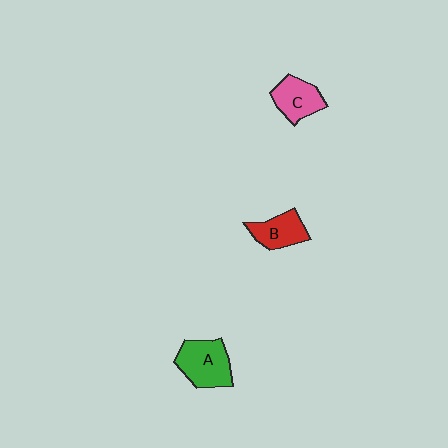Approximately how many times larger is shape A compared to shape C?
Approximately 1.3 times.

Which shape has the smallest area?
Shape B (red).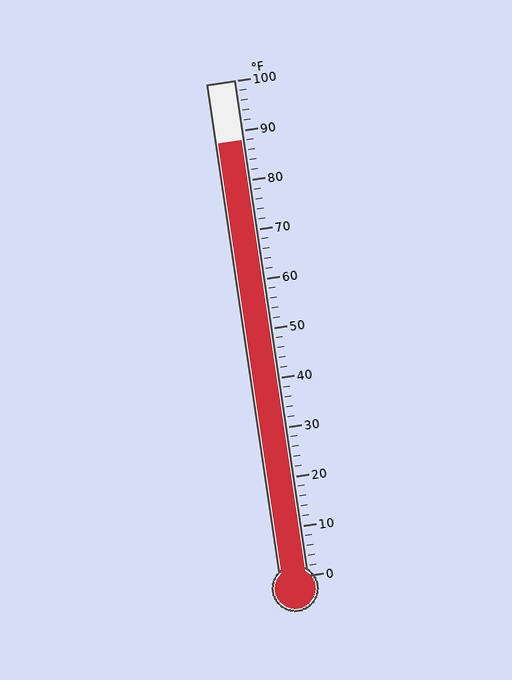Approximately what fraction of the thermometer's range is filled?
The thermometer is filled to approximately 90% of its range.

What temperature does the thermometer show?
The thermometer shows approximately 88°F.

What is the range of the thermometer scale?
The thermometer scale ranges from 0°F to 100°F.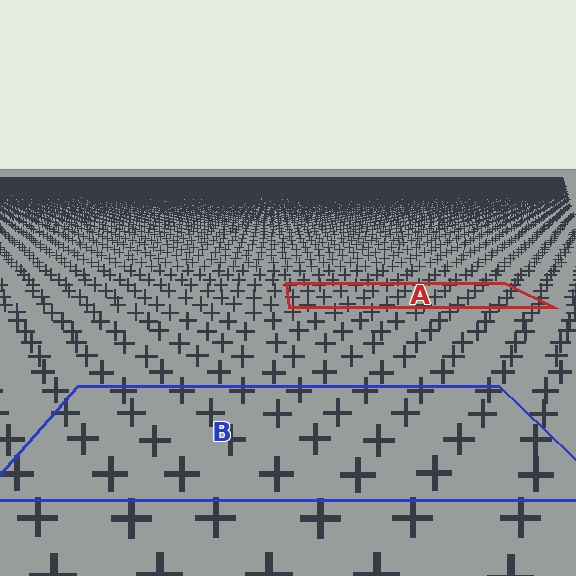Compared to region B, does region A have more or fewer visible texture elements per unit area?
Region A has more texture elements per unit area — they are packed more densely because it is farther away.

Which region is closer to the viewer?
Region B is closer. The texture elements there are larger and more spread out.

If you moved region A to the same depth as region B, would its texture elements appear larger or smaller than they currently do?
They would appear larger. At a closer depth, the same texture elements are projected at a bigger on-screen size.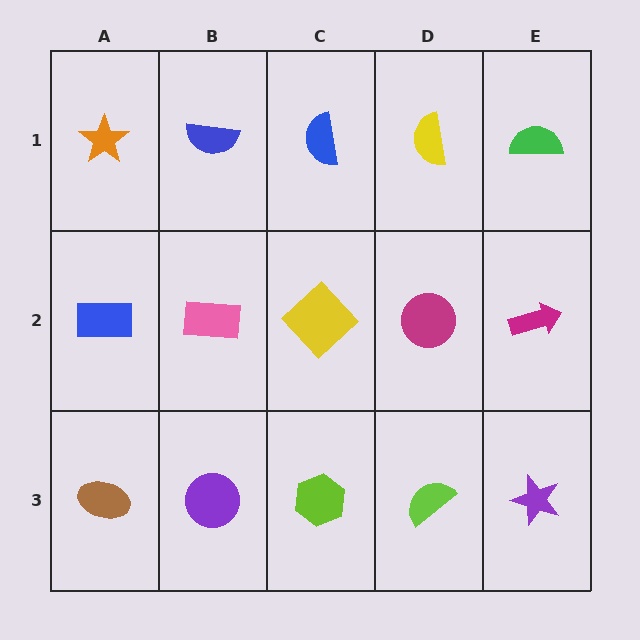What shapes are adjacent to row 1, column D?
A magenta circle (row 2, column D), a blue semicircle (row 1, column C), a green semicircle (row 1, column E).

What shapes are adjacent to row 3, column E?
A magenta arrow (row 2, column E), a lime semicircle (row 3, column D).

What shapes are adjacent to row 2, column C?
A blue semicircle (row 1, column C), a lime hexagon (row 3, column C), a pink rectangle (row 2, column B), a magenta circle (row 2, column D).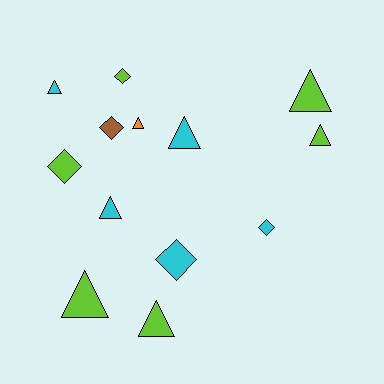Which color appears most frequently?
Lime, with 6 objects.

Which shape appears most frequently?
Triangle, with 8 objects.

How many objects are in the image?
There are 13 objects.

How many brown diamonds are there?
There is 1 brown diamond.